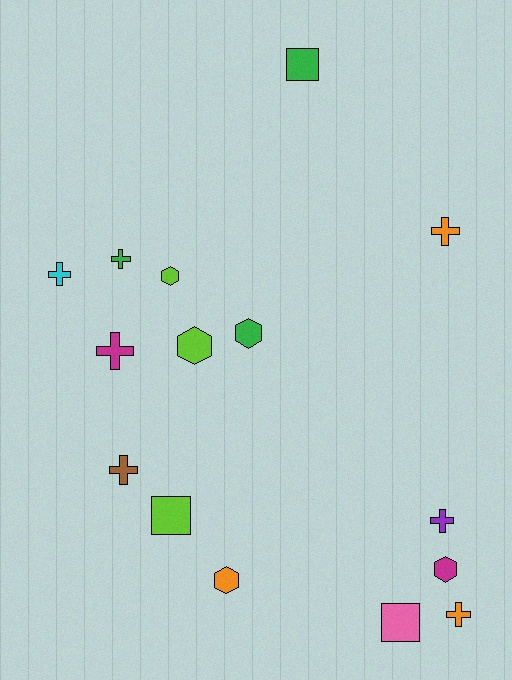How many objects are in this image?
There are 15 objects.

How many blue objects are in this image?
There are no blue objects.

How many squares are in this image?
There are 3 squares.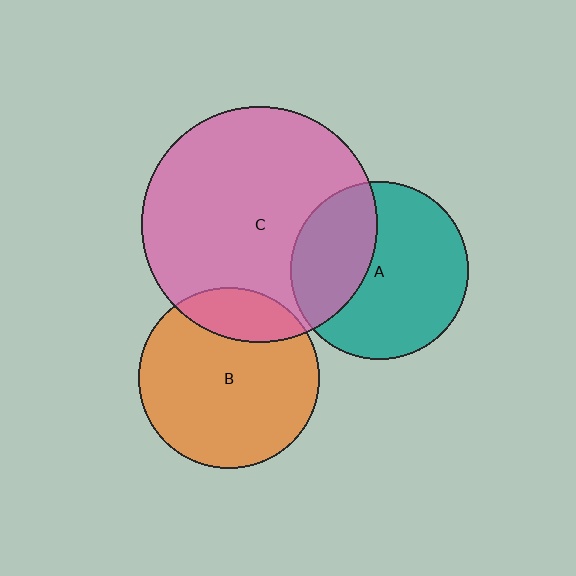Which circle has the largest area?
Circle C (pink).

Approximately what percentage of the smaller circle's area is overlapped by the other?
Approximately 20%.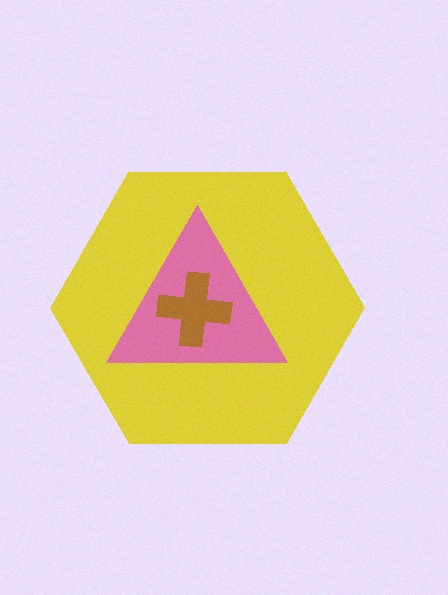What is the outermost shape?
The yellow hexagon.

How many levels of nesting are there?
3.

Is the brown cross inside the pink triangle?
Yes.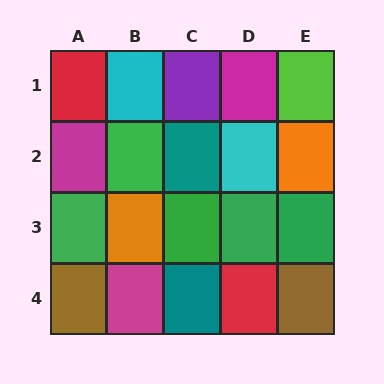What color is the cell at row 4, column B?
Magenta.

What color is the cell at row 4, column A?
Brown.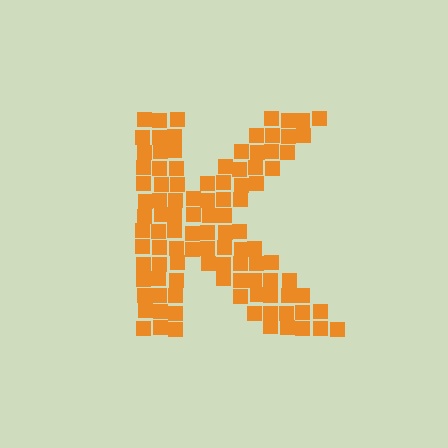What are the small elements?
The small elements are squares.